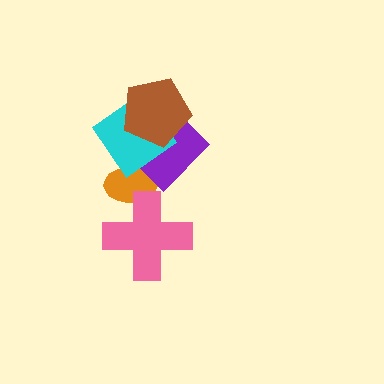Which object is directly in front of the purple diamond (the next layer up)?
The cyan diamond is directly in front of the purple diamond.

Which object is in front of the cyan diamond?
The brown pentagon is in front of the cyan diamond.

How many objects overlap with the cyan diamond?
3 objects overlap with the cyan diamond.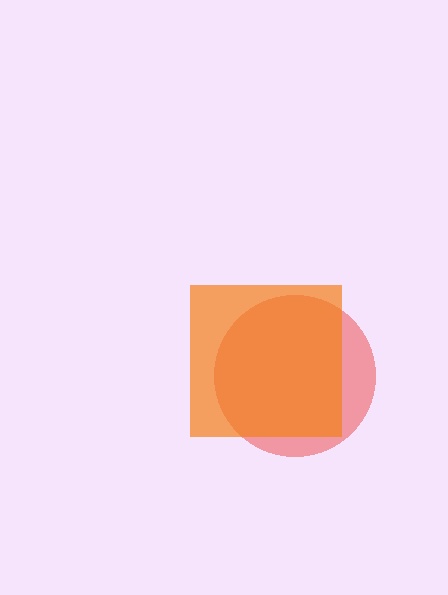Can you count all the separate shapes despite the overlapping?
Yes, there are 2 separate shapes.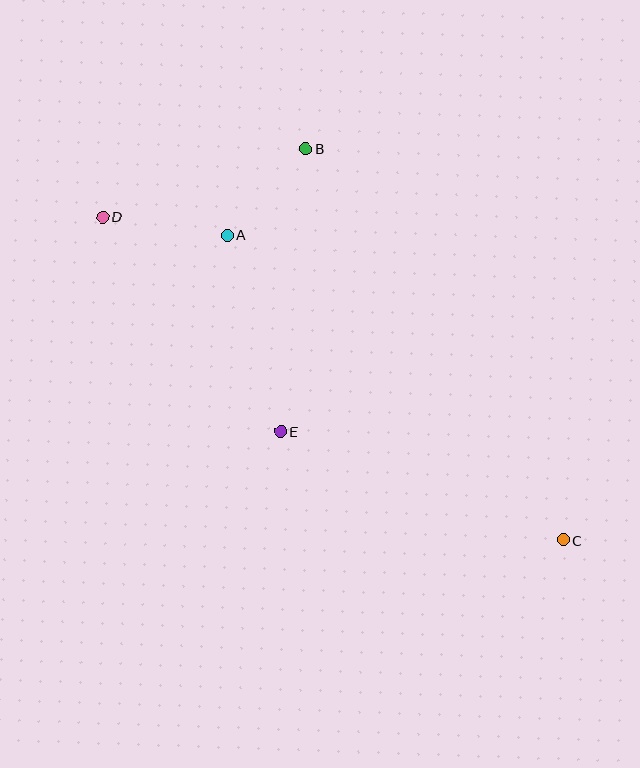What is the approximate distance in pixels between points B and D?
The distance between B and D is approximately 214 pixels.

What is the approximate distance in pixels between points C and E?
The distance between C and E is approximately 303 pixels.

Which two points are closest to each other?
Points A and B are closest to each other.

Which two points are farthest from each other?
Points C and D are farthest from each other.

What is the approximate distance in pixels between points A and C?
The distance between A and C is approximately 454 pixels.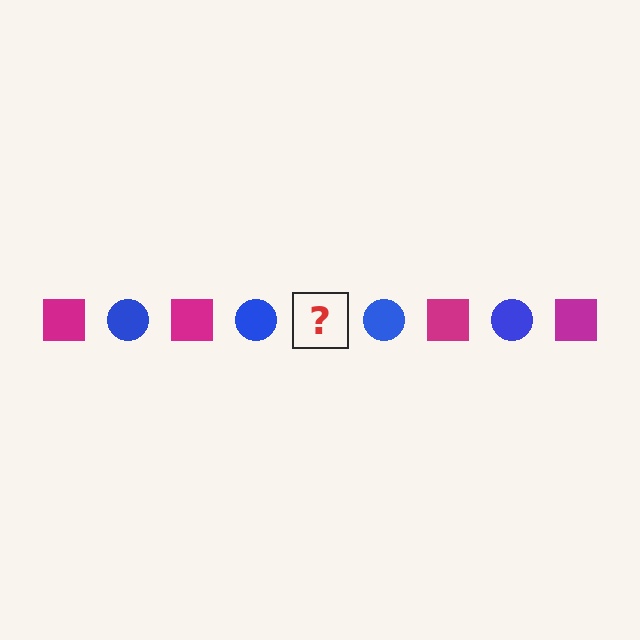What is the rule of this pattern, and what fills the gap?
The rule is that the pattern alternates between magenta square and blue circle. The gap should be filled with a magenta square.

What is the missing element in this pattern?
The missing element is a magenta square.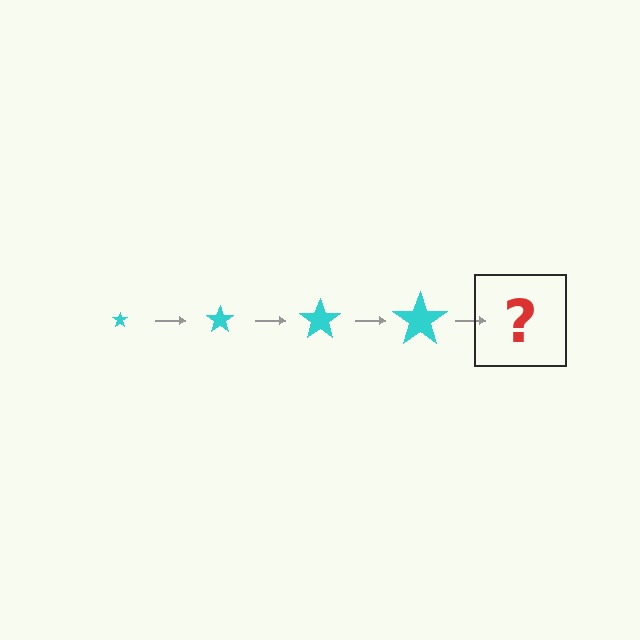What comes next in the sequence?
The next element should be a cyan star, larger than the previous one.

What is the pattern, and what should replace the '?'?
The pattern is that the star gets progressively larger each step. The '?' should be a cyan star, larger than the previous one.